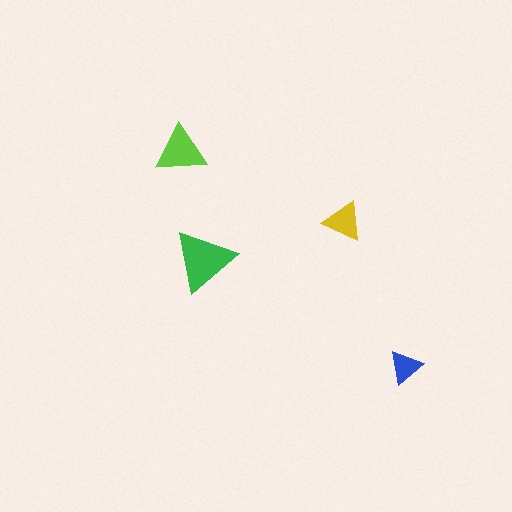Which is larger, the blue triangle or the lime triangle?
The lime one.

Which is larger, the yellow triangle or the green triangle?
The green one.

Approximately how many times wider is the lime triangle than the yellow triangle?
About 1.5 times wider.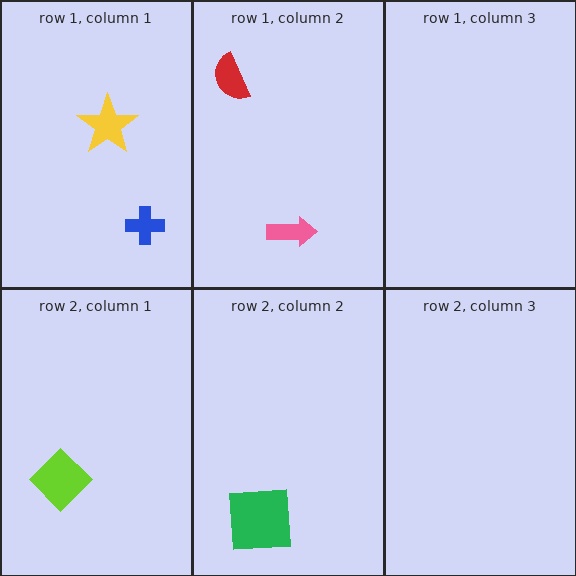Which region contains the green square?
The row 2, column 2 region.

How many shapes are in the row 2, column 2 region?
1.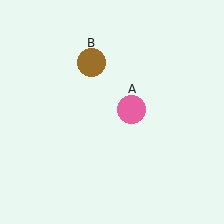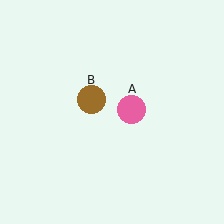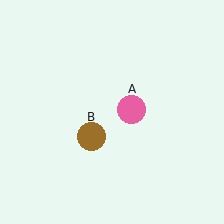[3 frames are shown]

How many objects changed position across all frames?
1 object changed position: brown circle (object B).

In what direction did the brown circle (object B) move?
The brown circle (object B) moved down.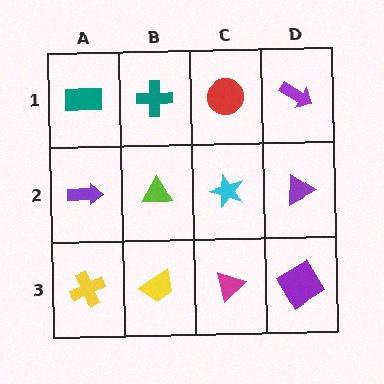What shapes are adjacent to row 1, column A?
A purple arrow (row 2, column A), a teal cross (row 1, column B).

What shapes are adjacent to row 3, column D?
A purple triangle (row 2, column D), a magenta triangle (row 3, column C).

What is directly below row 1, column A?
A purple arrow.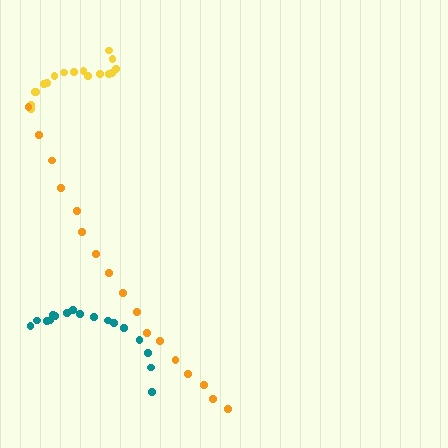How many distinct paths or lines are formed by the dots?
There are 3 distinct paths.